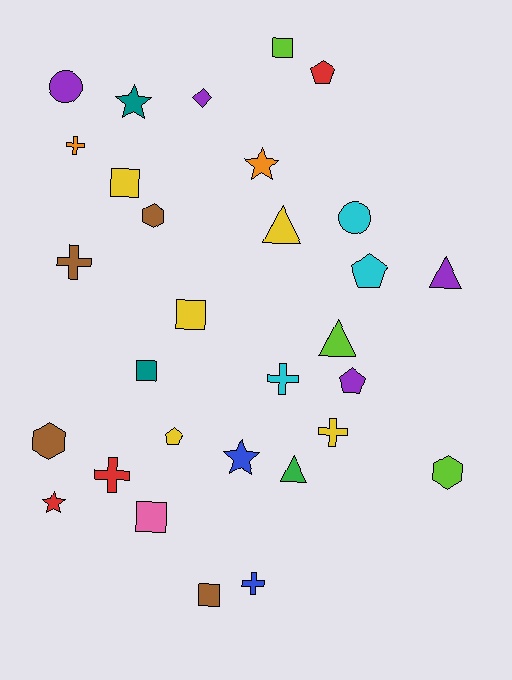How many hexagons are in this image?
There are 3 hexagons.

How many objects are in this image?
There are 30 objects.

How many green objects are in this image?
There is 1 green object.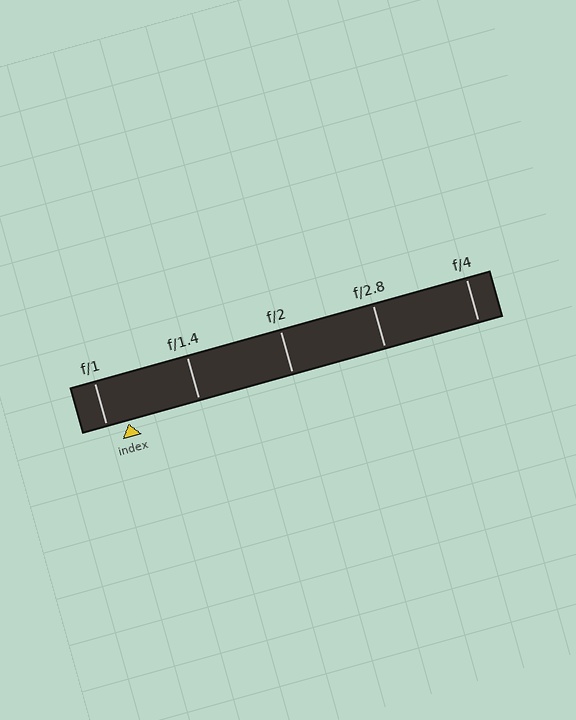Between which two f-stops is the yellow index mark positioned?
The index mark is between f/1 and f/1.4.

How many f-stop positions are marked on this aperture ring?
There are 5 f-stop positions marked.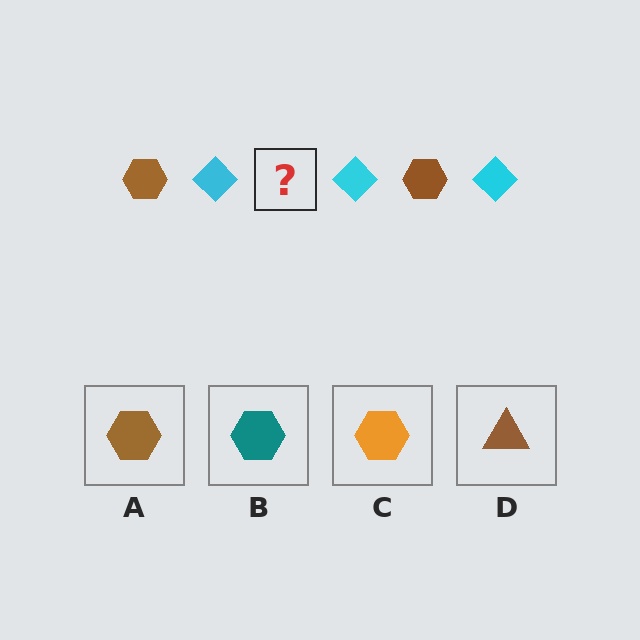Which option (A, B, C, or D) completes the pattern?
A.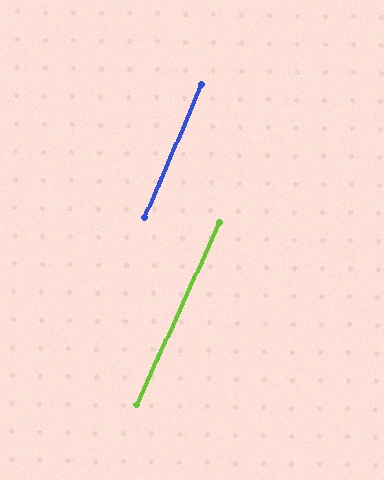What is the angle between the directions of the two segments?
Approximately 1 degree.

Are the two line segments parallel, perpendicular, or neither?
Parallel — their directions differ by only 1.5°.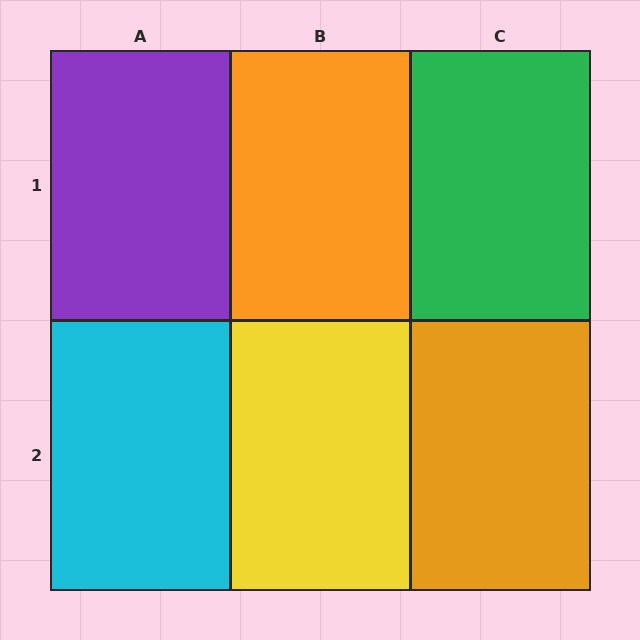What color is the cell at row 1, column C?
Green.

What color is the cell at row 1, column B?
Orange.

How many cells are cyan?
1 cell is cyan.